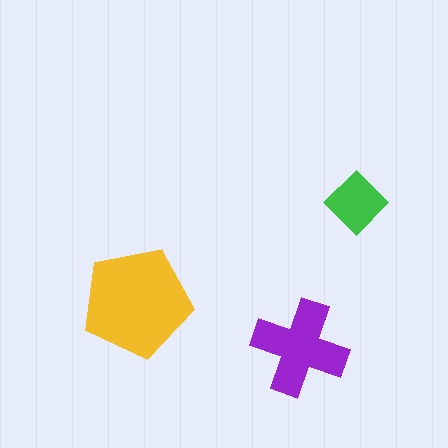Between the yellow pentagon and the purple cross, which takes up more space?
The yellow pentagon.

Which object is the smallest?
The green diamond.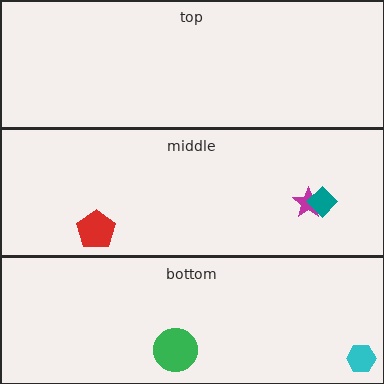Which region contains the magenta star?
The middle region.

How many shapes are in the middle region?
3.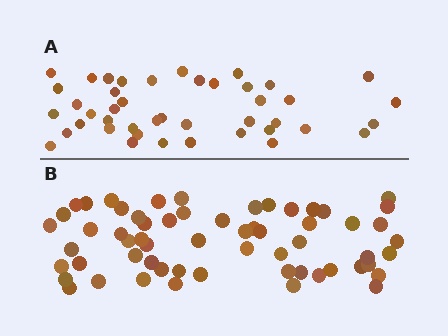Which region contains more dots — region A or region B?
Region B (the bottom region) has more dots.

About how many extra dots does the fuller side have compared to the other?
Region B has approximately 15 more dots than region A.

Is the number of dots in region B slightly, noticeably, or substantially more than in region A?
Region B has noticeably more, but not dramatically so. The ratio is roughly 1.4 to 1.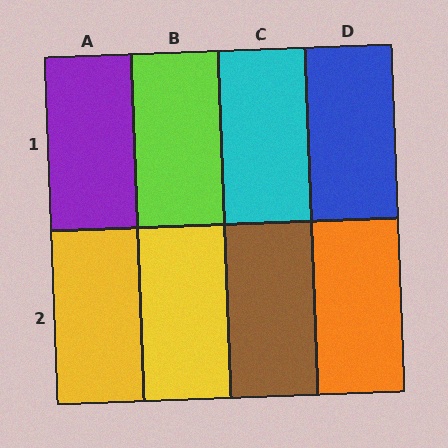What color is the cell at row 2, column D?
Orange.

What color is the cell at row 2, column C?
Brown.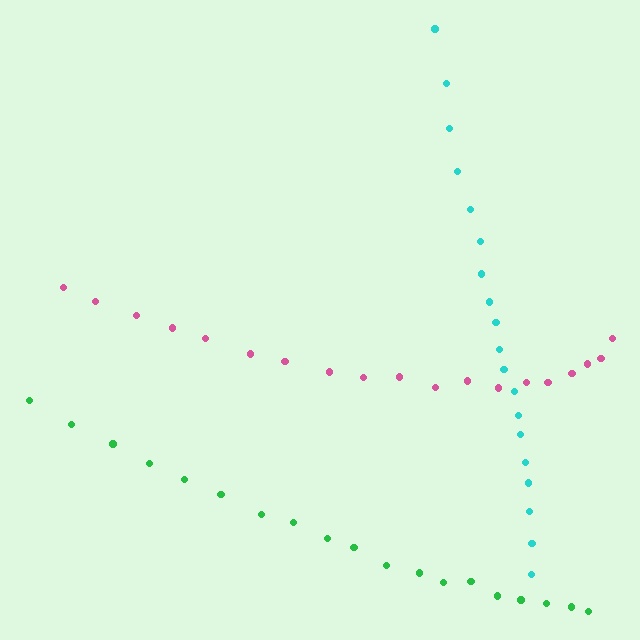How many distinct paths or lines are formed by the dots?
There are 3 distinct paths.